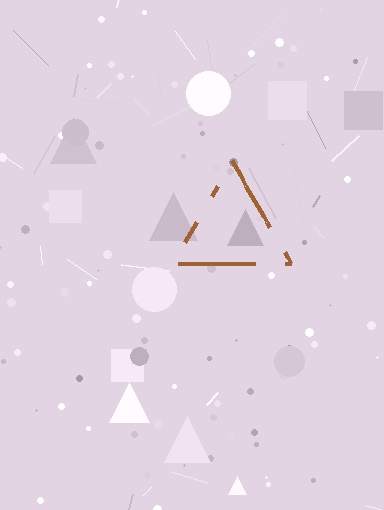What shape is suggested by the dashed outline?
The dashed outline suggests a triangle.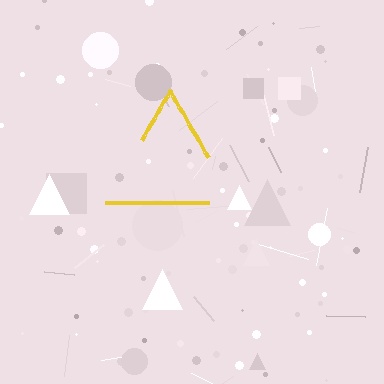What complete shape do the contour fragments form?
The contour fragments form a triangle.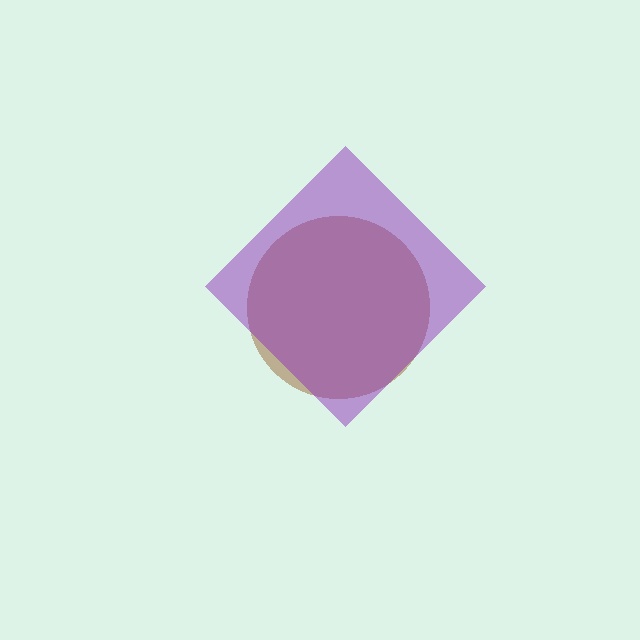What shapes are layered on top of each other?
The layered shapes are: a brown circle, a purple diamond.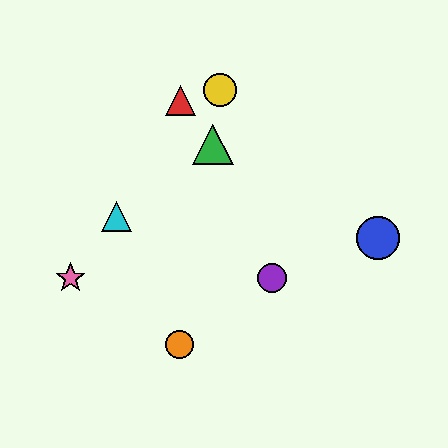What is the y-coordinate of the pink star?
The pink star is at y≈278.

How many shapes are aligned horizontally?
2 shapes (the purple circle, the pink star) are aligned horizontally.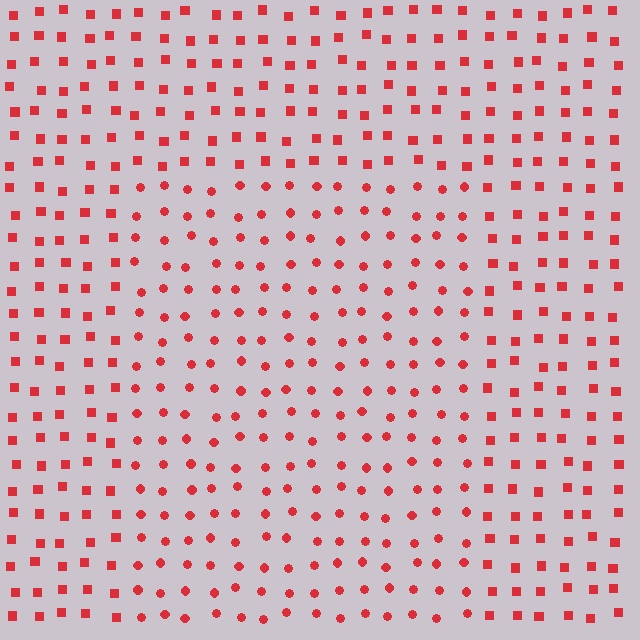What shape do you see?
I see a rectangle.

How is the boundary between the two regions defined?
The boundary is defined by a change in element shape: circles inside vs. squares outside. All elements share the same color and spacing.